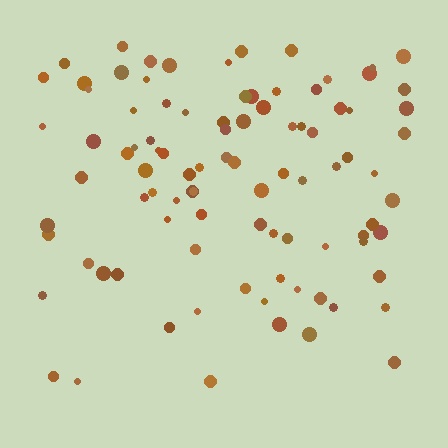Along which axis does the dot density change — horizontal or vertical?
Vertical.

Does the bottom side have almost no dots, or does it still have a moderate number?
Still a moderate number, just noticeably fewer than the top.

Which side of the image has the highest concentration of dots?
The top.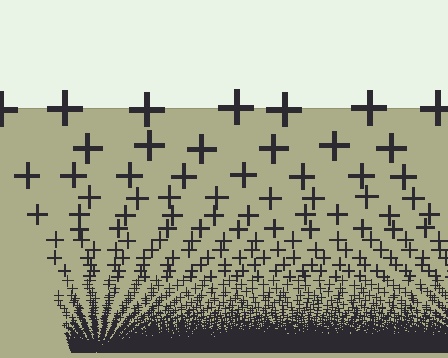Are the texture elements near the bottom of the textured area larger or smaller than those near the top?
Smaller. The gradient is inverted — elements near the bottom are smaller and denser.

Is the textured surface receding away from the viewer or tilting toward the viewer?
The surface appears to tilt toward the viewer. Texture elements get larger and sparser toward the top.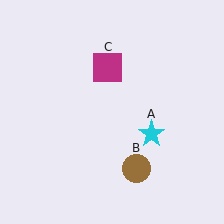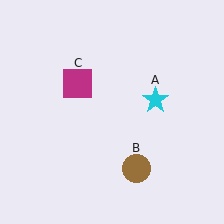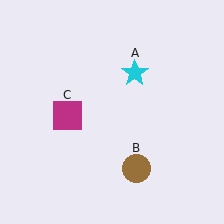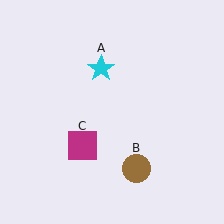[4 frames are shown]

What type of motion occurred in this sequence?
The cyan star (object A), magenta square (object C) rotated counterclockwise around the center of the scene.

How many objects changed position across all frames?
2 objects changed position: cyan star (object A), magenta square (object C).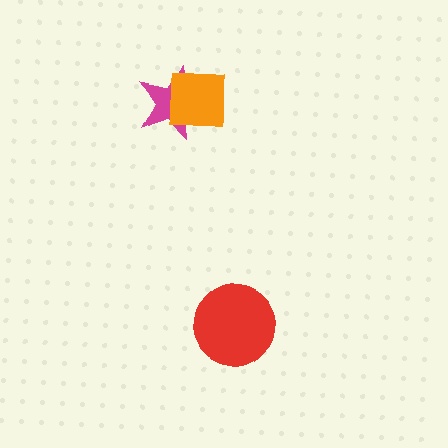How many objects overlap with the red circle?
0 objects overlap with the red circle.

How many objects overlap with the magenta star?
1 object overlaps with the magenta star.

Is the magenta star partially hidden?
Yes, it is partially covered by another shape.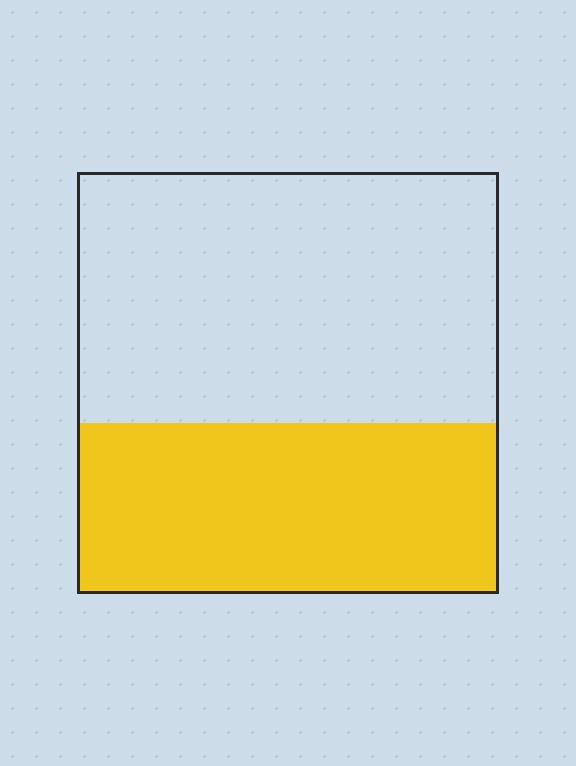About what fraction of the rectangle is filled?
About two fifths (2/5).